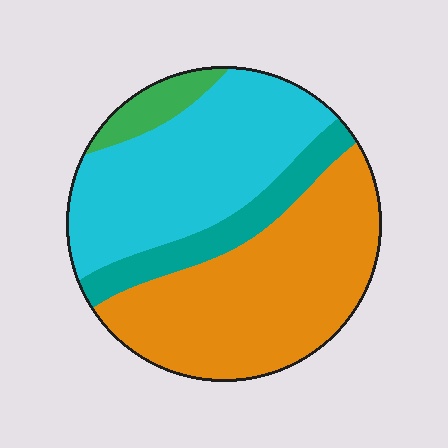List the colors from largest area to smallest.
From largest to smallest: orange, cyan, teal, green.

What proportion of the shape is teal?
Teal covers 12% of the shape.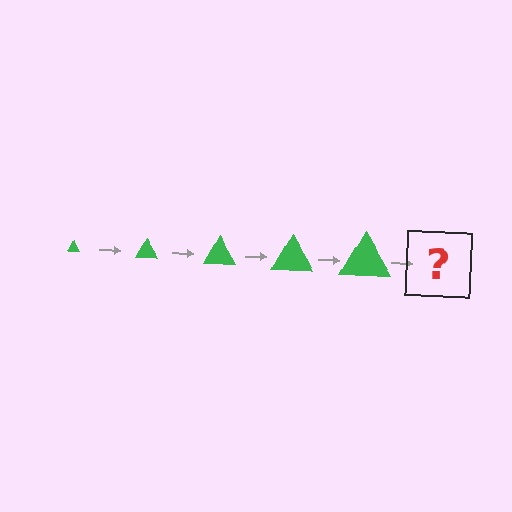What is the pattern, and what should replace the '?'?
The pattern is that the triangle gets progressively larger each step. The '?' should be a green triangle, larger than the previous one.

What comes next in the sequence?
The next element should be a green triangle, larger than the previous one.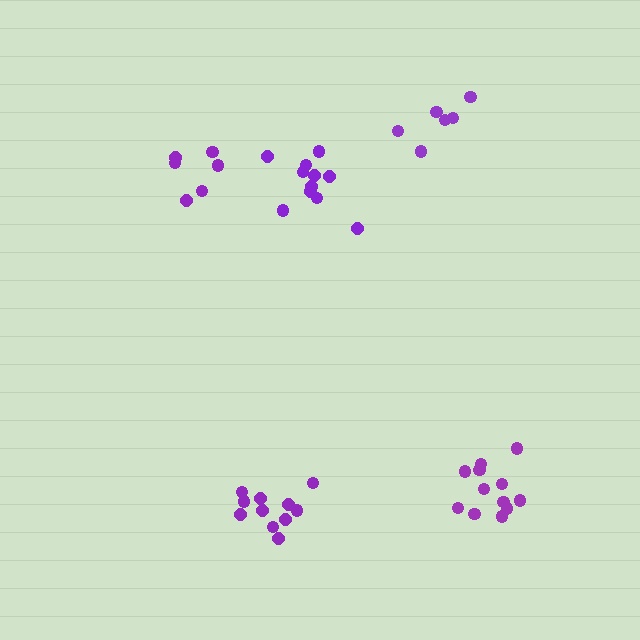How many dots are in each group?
Group 1: 11 dots, Group 2: 12 dots, Group 3: 11 dots, Group 4: 6 dots, Group 5: 6 dots (46 total).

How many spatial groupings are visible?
There are 5 spatial groupings.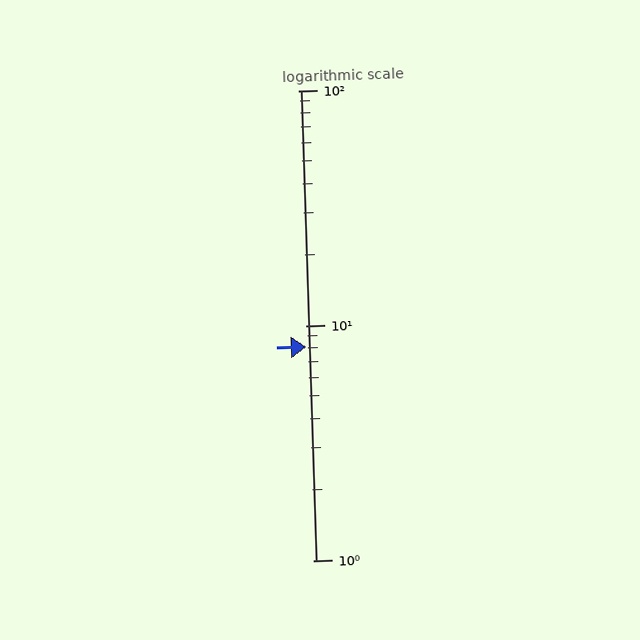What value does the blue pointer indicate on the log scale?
The pointer indicates approximately 8.1.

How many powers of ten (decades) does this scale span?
The scale spans 2 decades, from 1 to 100.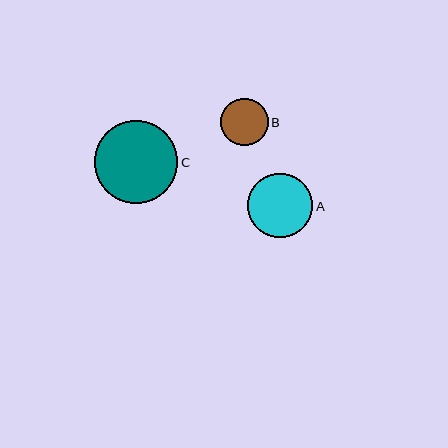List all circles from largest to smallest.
From largest to smallest: C, A, B.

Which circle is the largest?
Circle C is the largest with a size of approximately 83 pixels.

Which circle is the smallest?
Circle B is the smallest with a size of approximately 48 pixels.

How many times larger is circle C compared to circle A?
Circle C is approximately 1.3 times the size of circle A.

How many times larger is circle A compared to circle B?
Circle A is approximately 1.4 times the size of circle B.